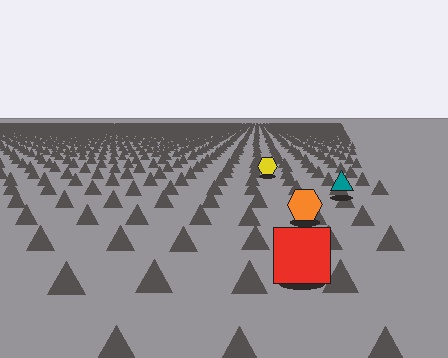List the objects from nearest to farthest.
From nearest to farthest: the red square, the orange hexagon, the teal triangle, the yellow hexagon.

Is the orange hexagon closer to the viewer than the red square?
No. The red square is closer — you can tell from the texture gradient: the ground texture is coarser near it.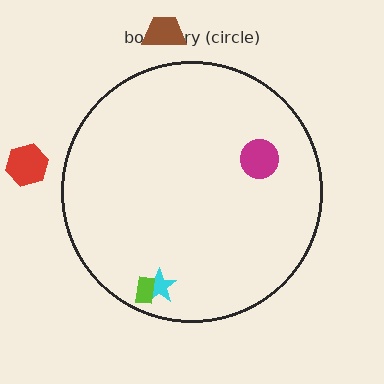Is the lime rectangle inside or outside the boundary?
Inside.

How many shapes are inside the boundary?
3 inside, 2 outside.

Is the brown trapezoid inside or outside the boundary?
Outside.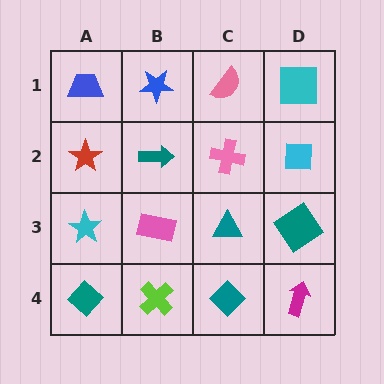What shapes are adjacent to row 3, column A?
A red star (row 2, column A), a teal diamond (row 4, column A), a pink rectangle (row 3, column B).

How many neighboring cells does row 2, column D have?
3.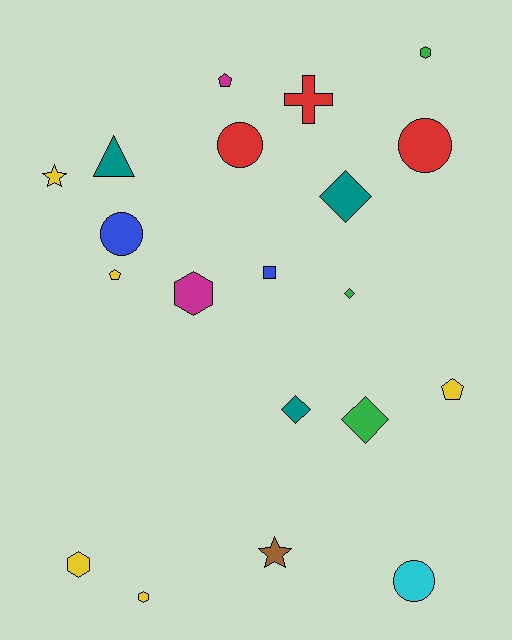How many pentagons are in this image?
There are 3 pentagons.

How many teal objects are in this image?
There are 3 teal objects.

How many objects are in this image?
There are 20 objects.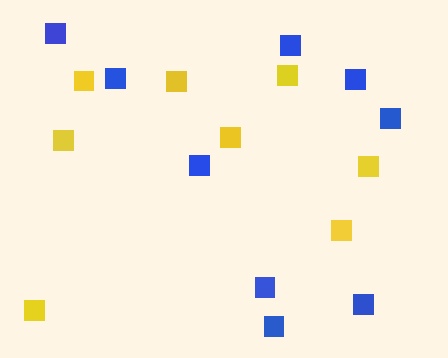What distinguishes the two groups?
There are 2 groups: one group of yellow squares (8) and one group of blue squares (9).